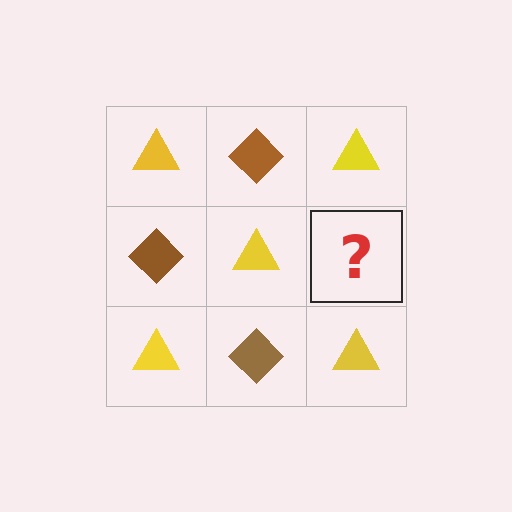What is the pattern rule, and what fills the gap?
The rule is that it alternates yellow triangle and brown diamond in a checkerboard pattern. The gap should be filled with a brown diamond.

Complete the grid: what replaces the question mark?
The question mark should be replaced with a brown diamond.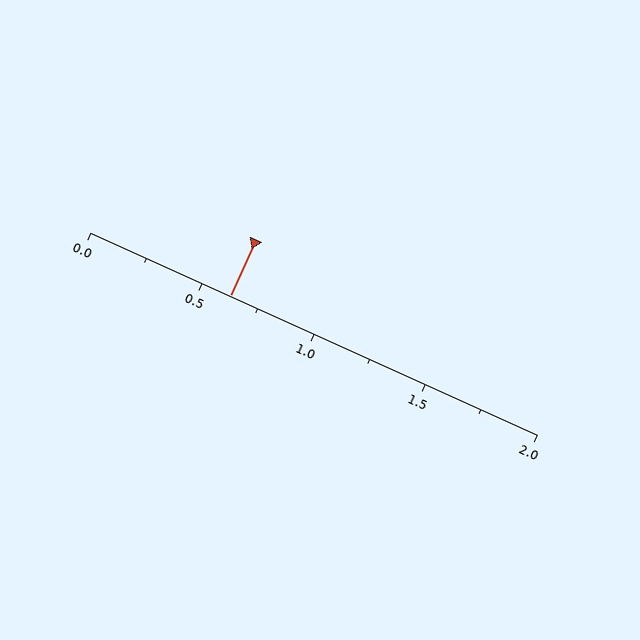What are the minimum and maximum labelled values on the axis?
The axis runs from 0.0 to 2.0.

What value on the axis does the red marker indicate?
The marker indicates approximately 0.62.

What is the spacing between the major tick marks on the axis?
The major ticks are spaced 0.5 apart.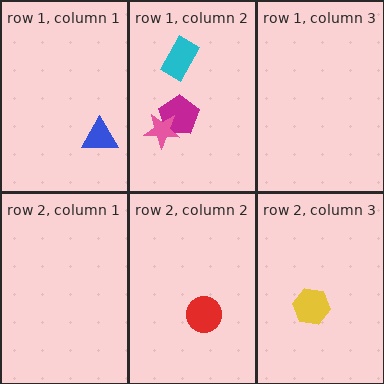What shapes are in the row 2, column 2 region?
The red circle.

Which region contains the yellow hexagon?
The row 2, column 3 region.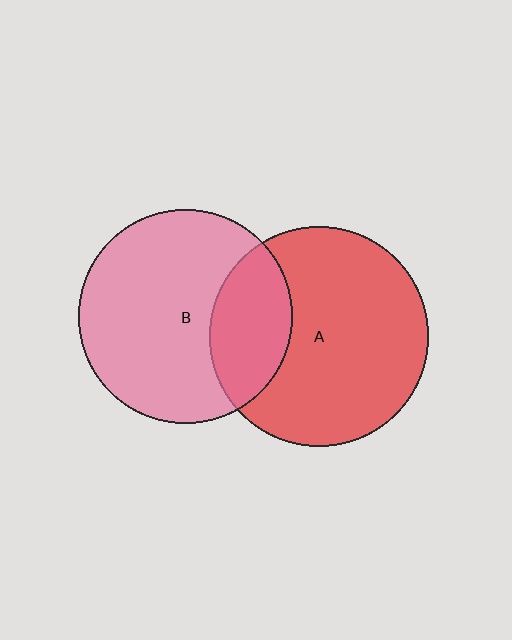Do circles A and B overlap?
Yes.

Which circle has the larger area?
Circle A (red).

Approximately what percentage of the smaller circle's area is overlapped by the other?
Approximately 25%.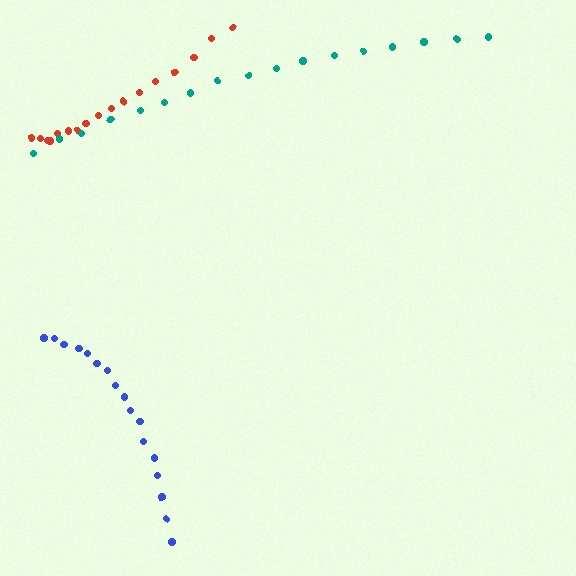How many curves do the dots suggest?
There are 3 distinct paths.